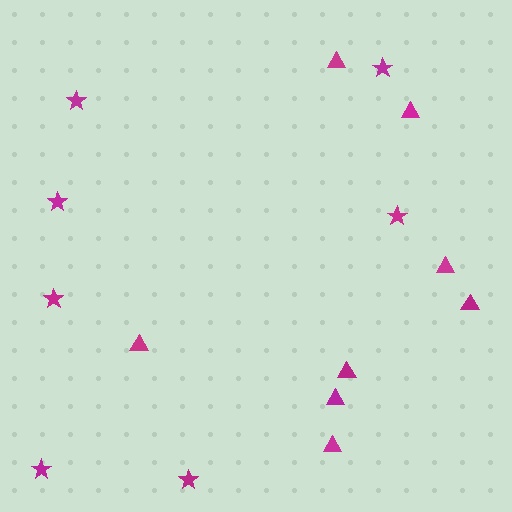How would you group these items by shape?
There are 2 groups: one group of triangles (8) and one group of stars (7).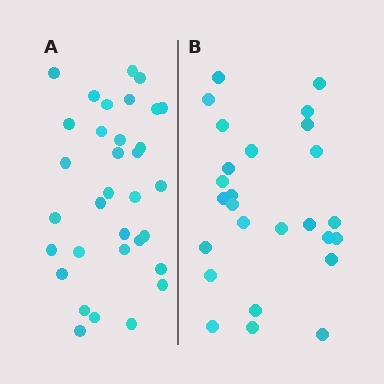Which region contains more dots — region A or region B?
Region A (the left region) has more dots.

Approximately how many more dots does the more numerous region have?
Region A has roughly 8 or so more dots than region B.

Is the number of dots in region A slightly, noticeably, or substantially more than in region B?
Region A has noticeably more, but not dramatically so. The ratio is roughly 1.3 to 1.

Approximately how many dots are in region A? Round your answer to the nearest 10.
About 30 dots. (The exact count is 33, which rounds to 30.)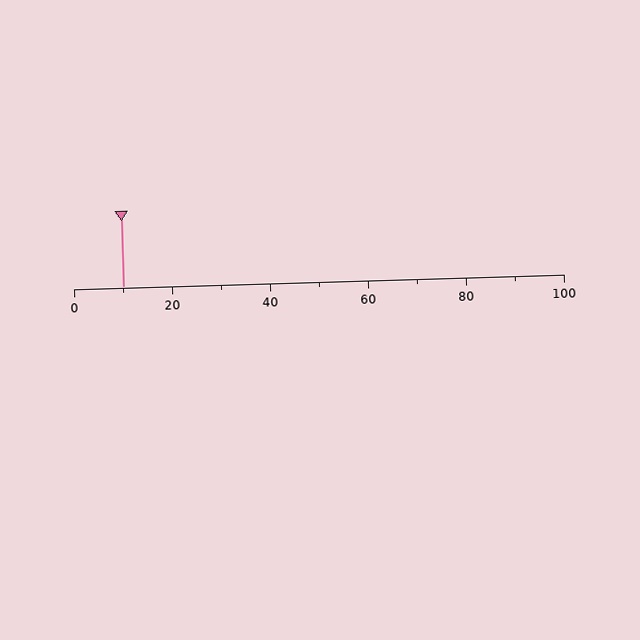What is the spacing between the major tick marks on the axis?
The major ticks are spaced 20 apart.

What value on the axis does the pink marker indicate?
The marker indicates approximately 10.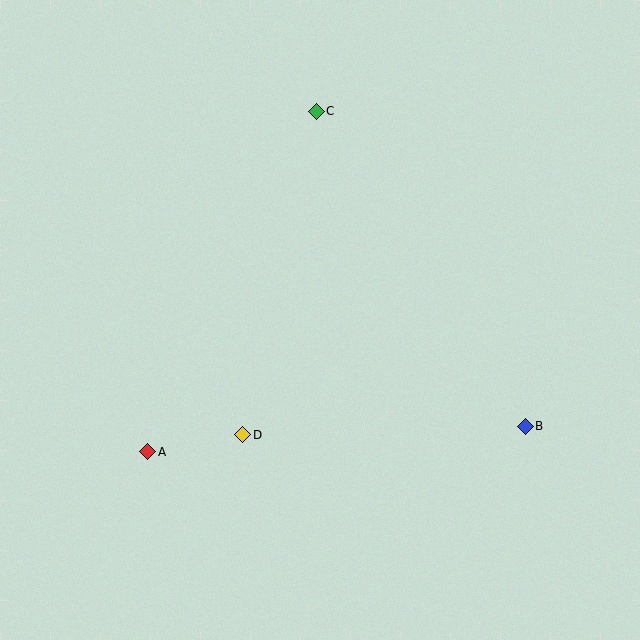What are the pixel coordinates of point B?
Point B is at (525, 426).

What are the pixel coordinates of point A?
Point A is at (147, 452).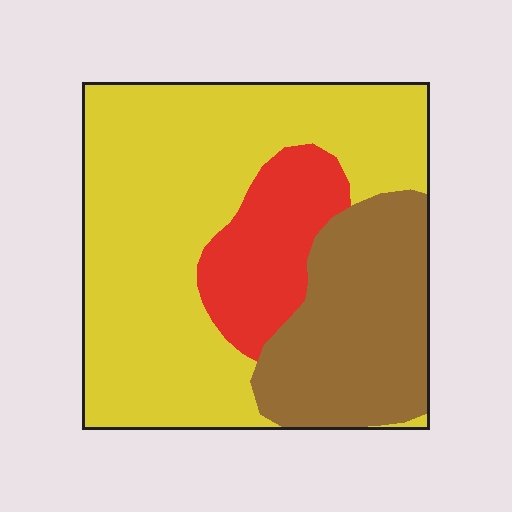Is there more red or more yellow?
Yellow.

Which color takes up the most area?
Yellow, at roughly 60%.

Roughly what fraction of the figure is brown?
Brown takes up about one quarter (1/4) of the figure.